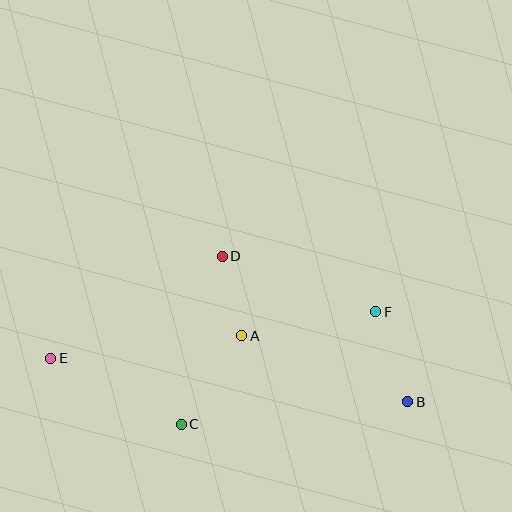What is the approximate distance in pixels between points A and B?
The distance between A and B is approximately 179 pixels.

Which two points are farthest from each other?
Points B and E are farthest from each other.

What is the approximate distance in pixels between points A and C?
The distance between A and C is approximately 108 pixels.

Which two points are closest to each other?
Points A and D are closest to each other.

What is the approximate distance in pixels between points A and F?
The distance between A and F is approximately 136 pixels.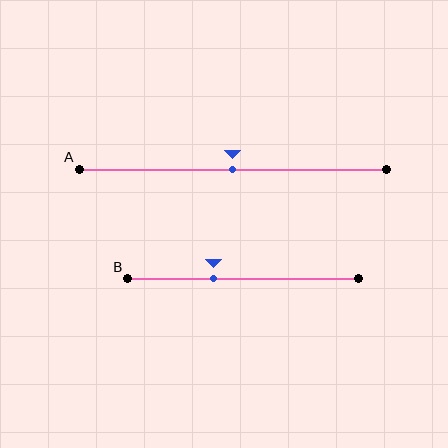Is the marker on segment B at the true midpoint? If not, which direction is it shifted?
No, the marker on segment B is shifted to the left by about 13% of the segment length.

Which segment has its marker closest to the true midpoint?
Segment A has its marker closest to the true midpoint.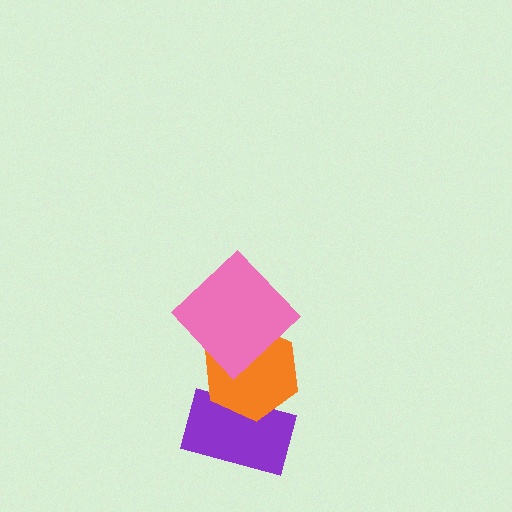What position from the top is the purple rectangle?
The purple rectangle is 3rd from the top.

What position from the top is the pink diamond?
The pink diamond is 1st from the top.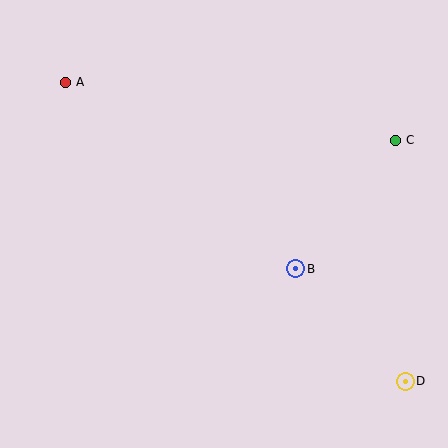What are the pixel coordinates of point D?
Point D is at (405, 381).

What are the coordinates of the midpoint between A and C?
The midpoint between A and C is at (230, 111).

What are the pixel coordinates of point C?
Point C is at (395, 140).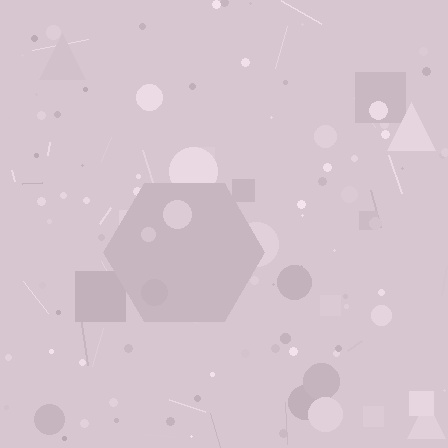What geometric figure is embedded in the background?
A hexagon is embedded in the background.